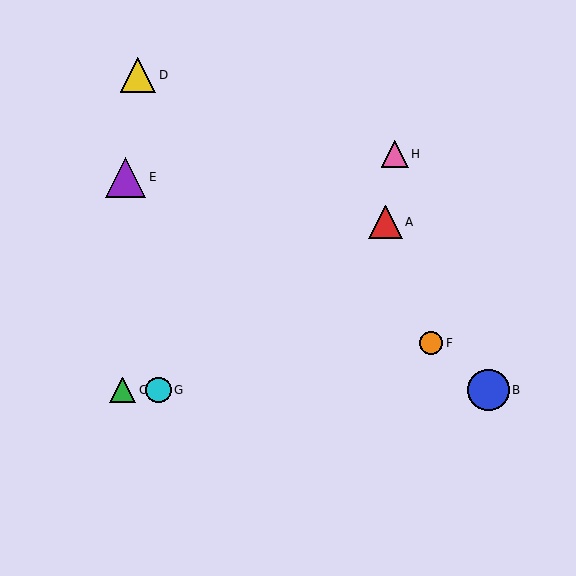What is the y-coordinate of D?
Object D is at y≈75.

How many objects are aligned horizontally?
3 objects (B, C, G) are aligned horizontally.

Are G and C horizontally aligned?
Yes, both are at y≈390.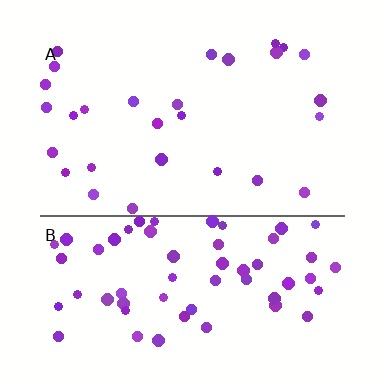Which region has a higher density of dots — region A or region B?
B (the bottom).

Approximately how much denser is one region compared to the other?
Approximately 2.3× — region B over region A.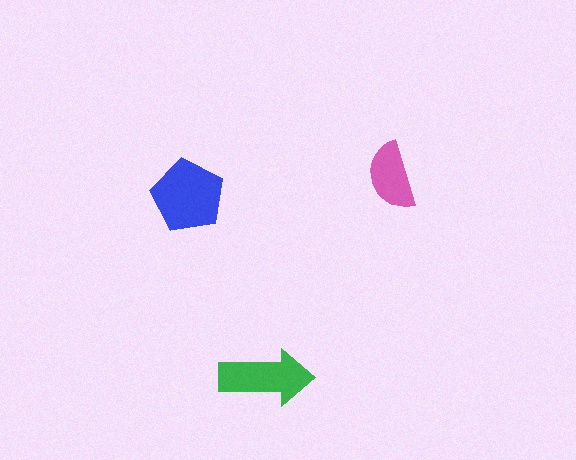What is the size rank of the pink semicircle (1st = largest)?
3rd.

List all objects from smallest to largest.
The pink semicircle, the green arrow, the blue pentagon.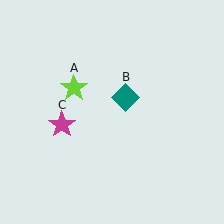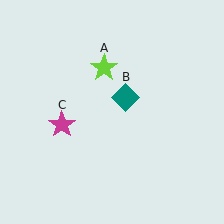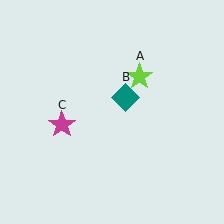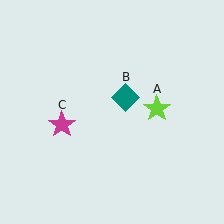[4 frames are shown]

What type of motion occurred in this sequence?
The lime star (object A) rotated clockwise around the center of the scene.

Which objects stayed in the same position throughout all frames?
Teal diamond (object B) and magenta star (object C) remained stationary.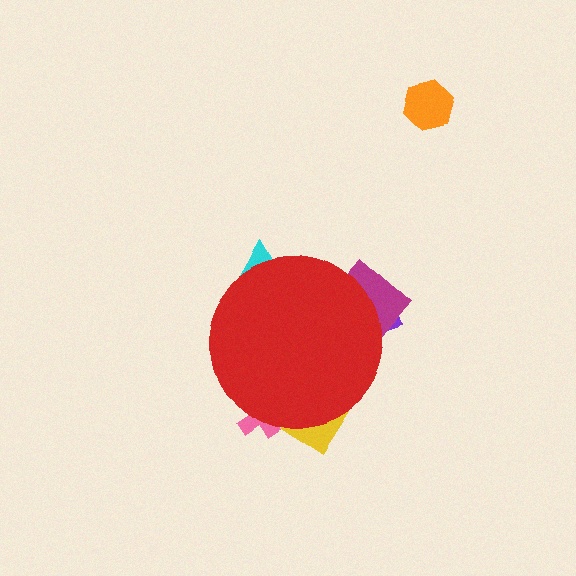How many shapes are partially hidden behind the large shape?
5 shapes are partially hidden.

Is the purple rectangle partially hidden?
Yes, the purple rectangle is partially hidden behind the red circle.